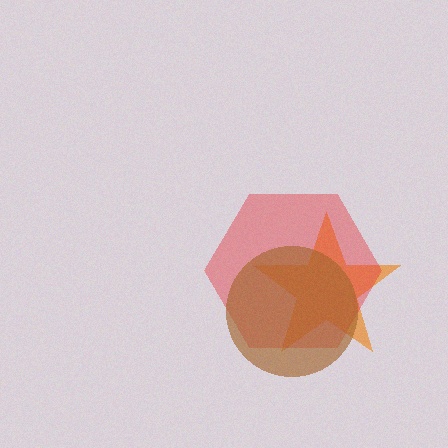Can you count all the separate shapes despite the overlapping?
Yes, there are 3 separate shapes.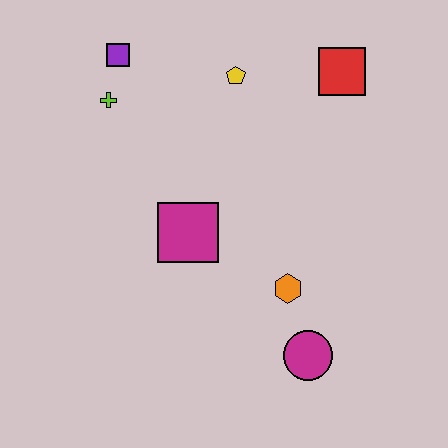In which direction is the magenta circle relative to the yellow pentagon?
The magenta circle is below the yellow pentagon.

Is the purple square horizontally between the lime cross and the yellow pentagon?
Yes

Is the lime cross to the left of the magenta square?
Yes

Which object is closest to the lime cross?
The purple square is closest to the lime cross.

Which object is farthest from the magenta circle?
The purple square is farthest from the magenta circle.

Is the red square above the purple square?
No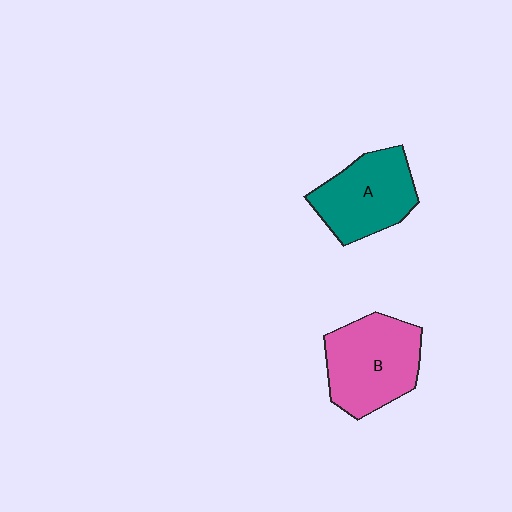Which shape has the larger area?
Shape B (pink).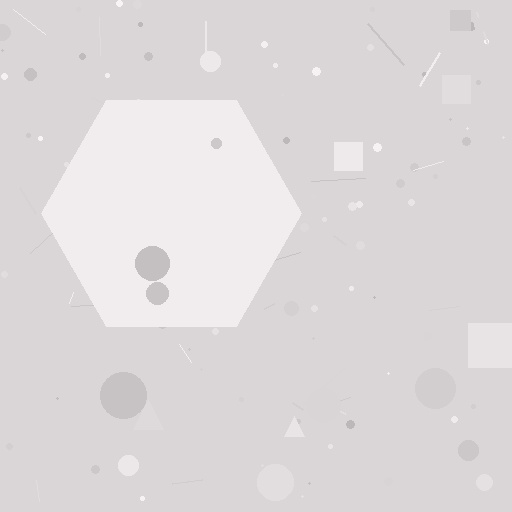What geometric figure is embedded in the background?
A hexagon is embedded in the background.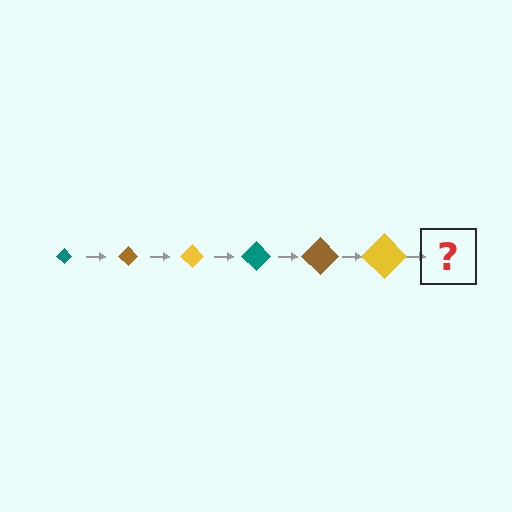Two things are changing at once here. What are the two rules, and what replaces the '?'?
The two rules are that the diamond grows larger each step and the color cycles through teal, brown, and yellow. The '?' should be a teal diamond, larger than the previous one.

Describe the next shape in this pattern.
It should be a teal diamond, larger than the previous one.